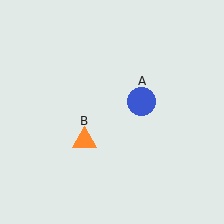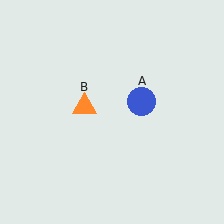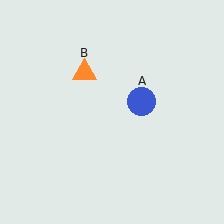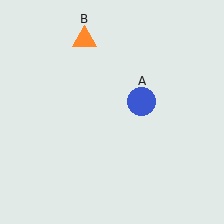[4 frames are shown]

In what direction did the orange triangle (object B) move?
The orange triangle (object B) moved up.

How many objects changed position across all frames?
1 object changed position: orange triangle (object B).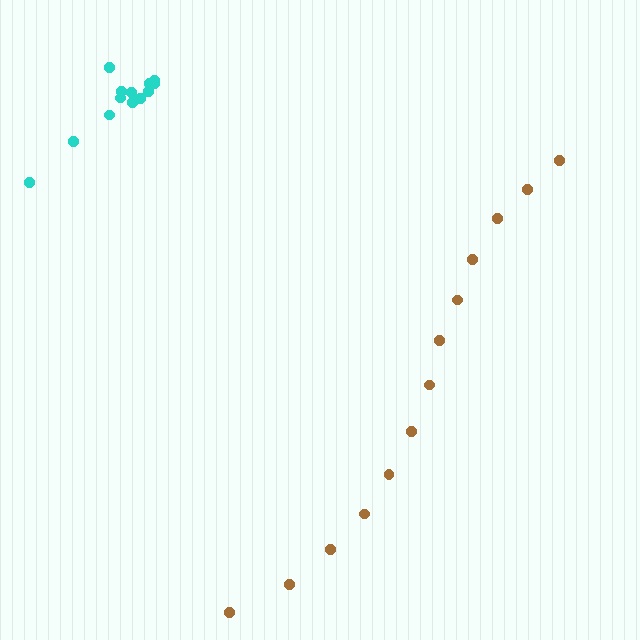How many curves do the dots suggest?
There are 2 distinct paths.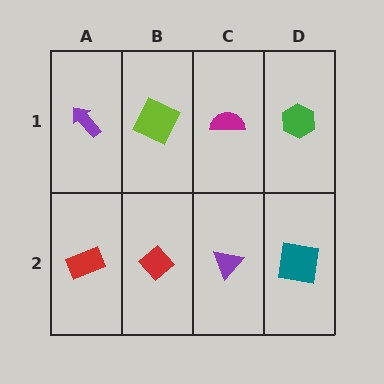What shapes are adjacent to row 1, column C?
A purple triangle (row 2, column C), a lime square (row 1, column B), a green hexagon (row 1, column D).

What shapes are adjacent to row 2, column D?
A green hexagon (row 1, column D), a purple triangle (row 2, column C).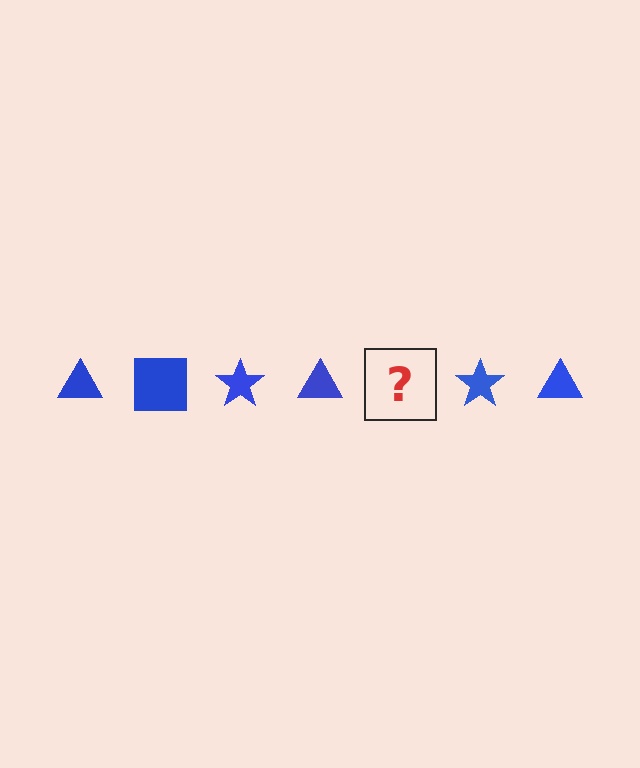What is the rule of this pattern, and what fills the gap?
The rule is that the pattern cycles through triangle, square, star shapes in blue. The gap should be filled with a blue square.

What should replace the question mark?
The question mark should be replaced with a blue square.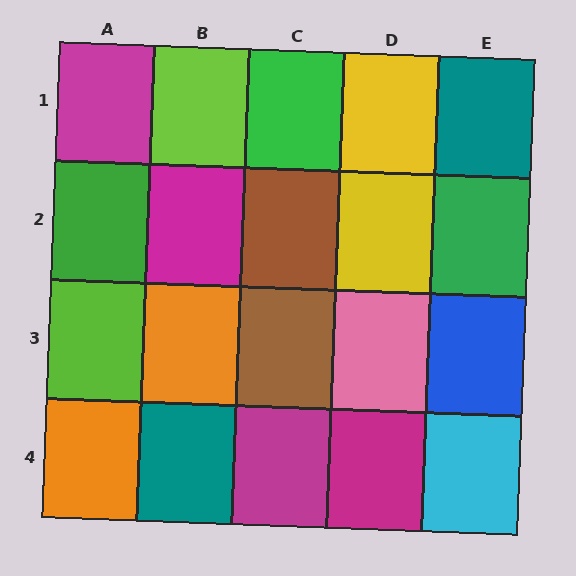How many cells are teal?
2 cells are teal.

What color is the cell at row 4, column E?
Cyan.